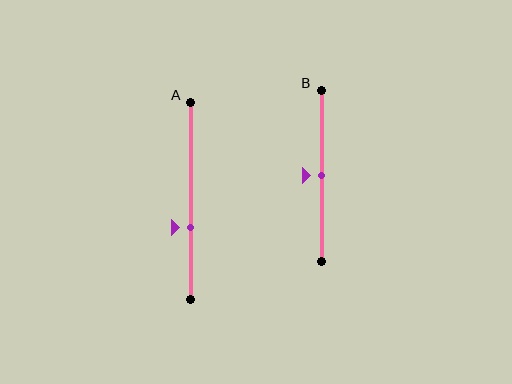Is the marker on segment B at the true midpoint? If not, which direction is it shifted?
Yes, the marker on segment B is at the true midpoint.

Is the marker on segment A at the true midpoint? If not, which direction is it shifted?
No, the marker on segment A is shifted downward by about 14% of the segment length.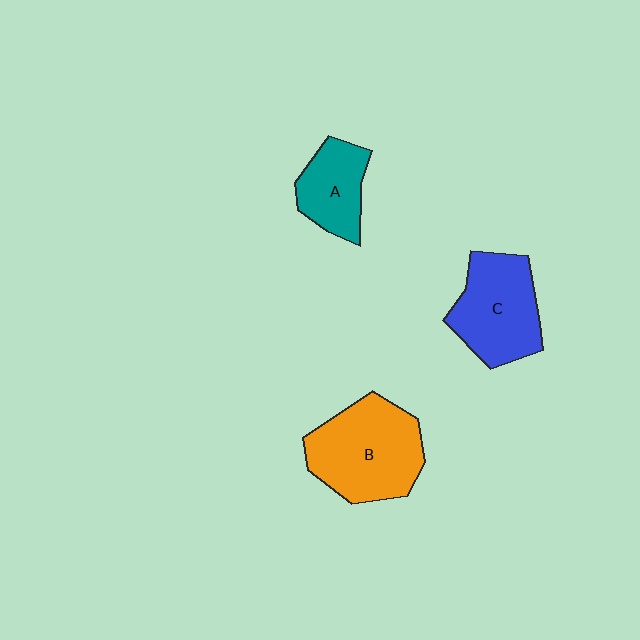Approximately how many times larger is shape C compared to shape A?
Approximately 1.5 times.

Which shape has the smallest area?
Shape A (teal).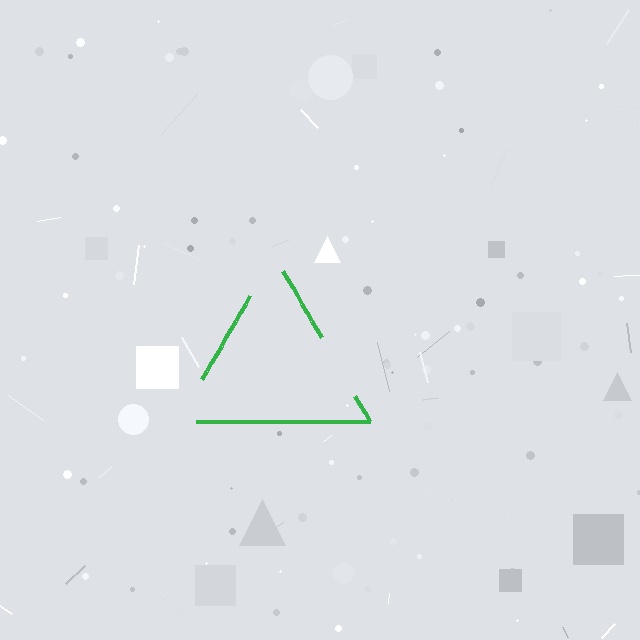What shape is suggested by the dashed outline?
The dashed outline suggests a triangle.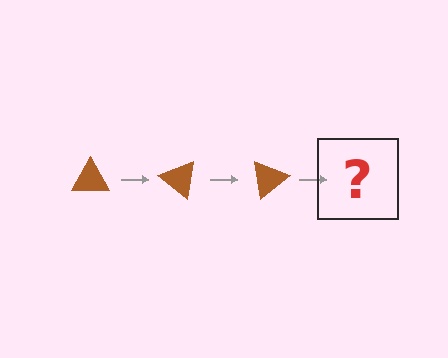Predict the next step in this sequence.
The next step is a brown triangle rotated 120 degrees.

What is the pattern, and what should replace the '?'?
The pattern is that the triangle rotates 40 degrees each step. The '?' should be a brown triangle rotated 120 degrees.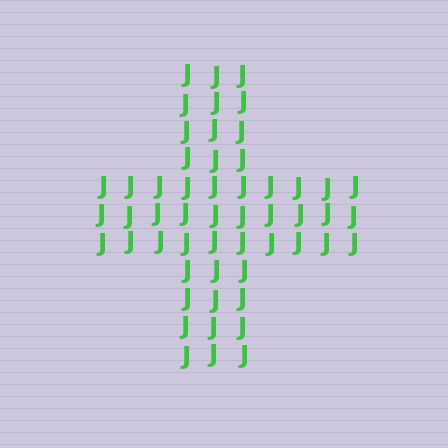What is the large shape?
The large shape is a cross.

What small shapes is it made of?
It is made of small letter J's.